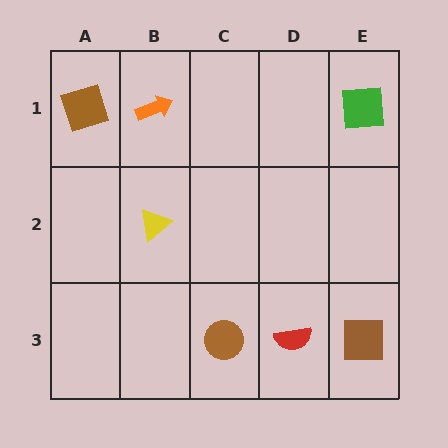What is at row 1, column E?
A green square.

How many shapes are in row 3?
3 shapes.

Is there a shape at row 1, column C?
No, that cell is empty.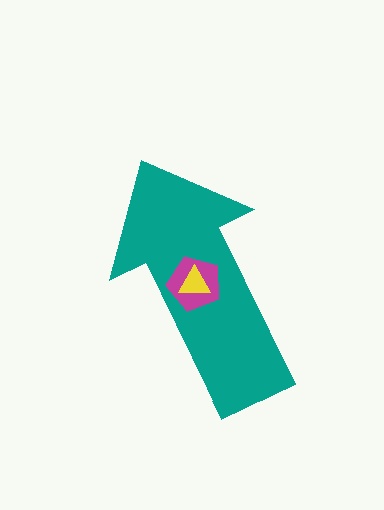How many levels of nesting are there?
3.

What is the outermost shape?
The teal arrow.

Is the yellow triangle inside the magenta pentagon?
Yes.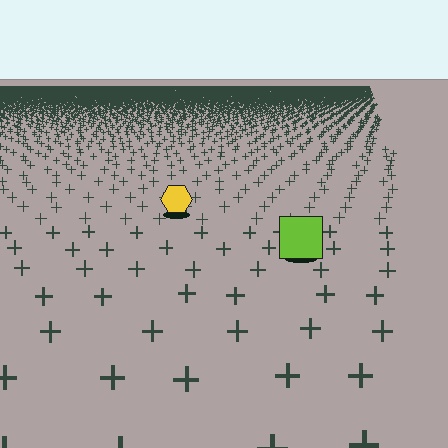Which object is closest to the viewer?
The lime square is closest. The texture marks near it are larger and more spread out.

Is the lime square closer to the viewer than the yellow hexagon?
Yes. The lime square is closer — you can tell from the texture gradient: the ground texture is coarser near it.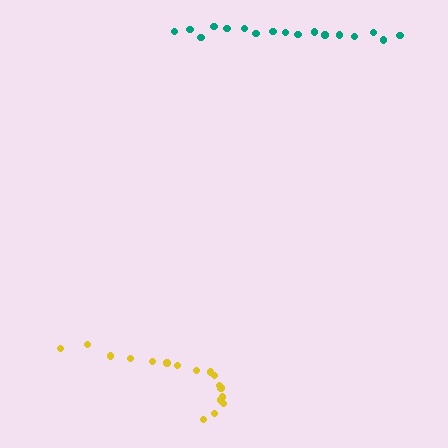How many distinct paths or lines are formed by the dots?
There are 2 distinct paths.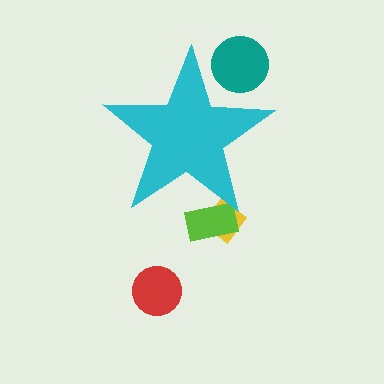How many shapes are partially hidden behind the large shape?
3 shapes are partially hidden.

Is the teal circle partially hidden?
Yes, the teal circle is partially hidden behind the cyan star.